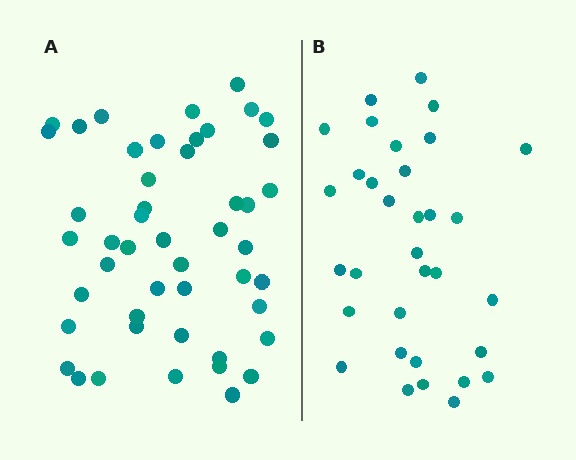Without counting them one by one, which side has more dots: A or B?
Region A (the left region) has more dots.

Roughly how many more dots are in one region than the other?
Region A has approximately 15 more dots than region B.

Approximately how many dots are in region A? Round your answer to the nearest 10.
About 50 dots. (The exact count is 48, which rounds to 50.)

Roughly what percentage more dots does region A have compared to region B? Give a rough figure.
About 45% more.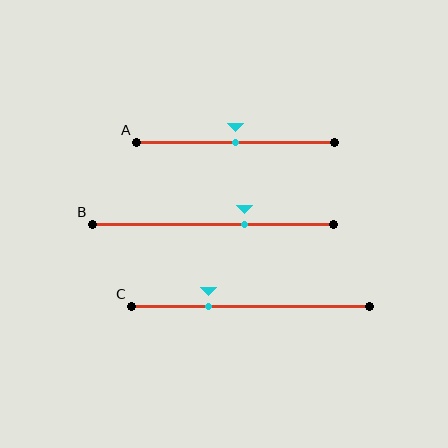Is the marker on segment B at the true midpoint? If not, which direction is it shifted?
No, the marker on segment B is shifted to the right by about 13% of the segment length.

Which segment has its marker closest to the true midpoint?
Segment A has its marker closest to the true midpoint.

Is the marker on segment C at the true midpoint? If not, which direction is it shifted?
No, the marker on segment C is shifted to the left by about 17% of the segment length.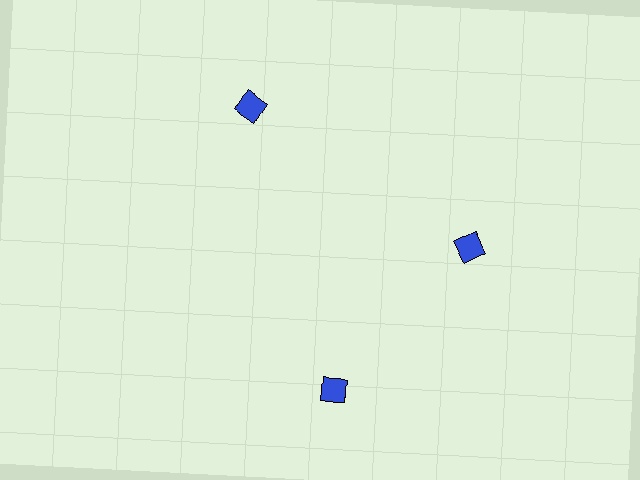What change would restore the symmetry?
The symmetry would be restored by rotating it back into even spacing with its neighbors so that all 3 diamonds sit at equal angles and equal distance from the center.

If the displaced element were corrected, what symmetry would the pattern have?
It would have 3-fold rotational symmetry — the pattern would map onto itself every 120 degrees.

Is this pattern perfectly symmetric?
No. The 3 blue diamonds are arranged in a ring, but one element near the 7 o'clock position is rotated out of alignment along the ring, breaking the 3-fold rotational symmetry.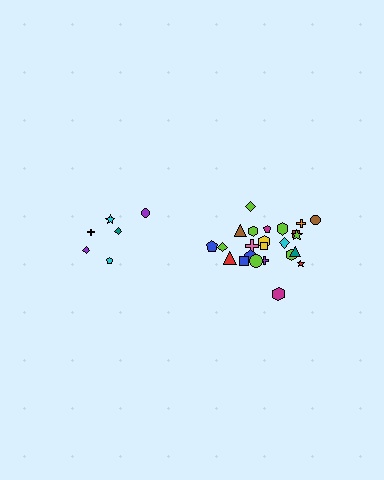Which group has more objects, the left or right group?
The right group.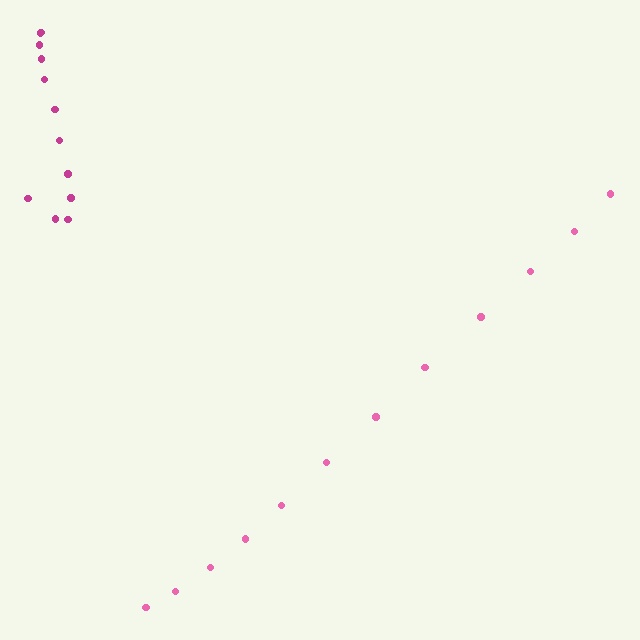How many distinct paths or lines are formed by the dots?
There are 2 distinct paths.